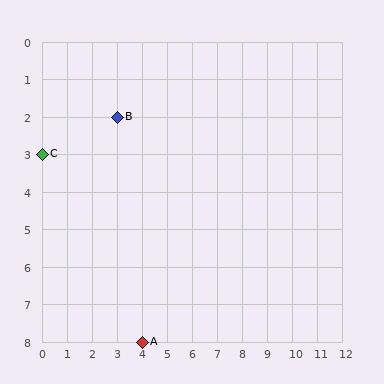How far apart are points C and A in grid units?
Points C and A are 4 columns and 5 rows apart (about 6.4 grid units diagonally).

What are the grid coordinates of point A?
Point A is at grid coordinates (4, 8).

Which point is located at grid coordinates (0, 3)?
Point C is at (0, 3).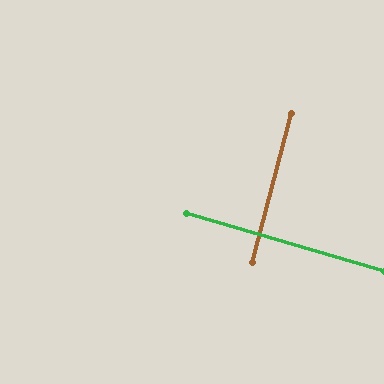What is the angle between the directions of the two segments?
Approximately 88 degrees.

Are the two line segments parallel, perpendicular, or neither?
Perpendicular — they meet at approximately 88°.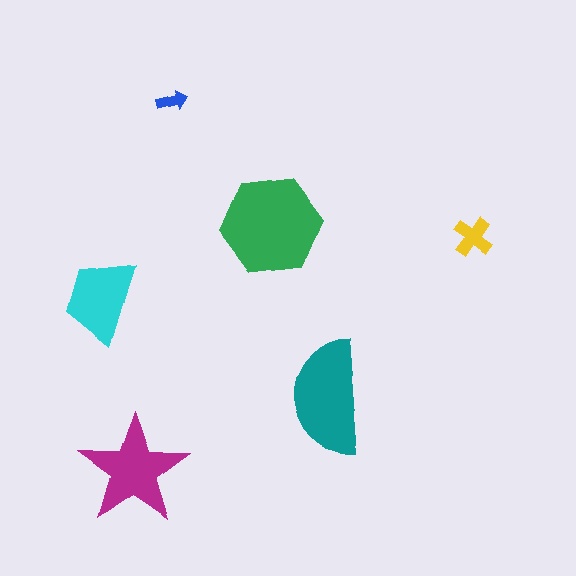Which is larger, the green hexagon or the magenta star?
The green hexagon.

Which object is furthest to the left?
The cyan trapezoid is leftmost.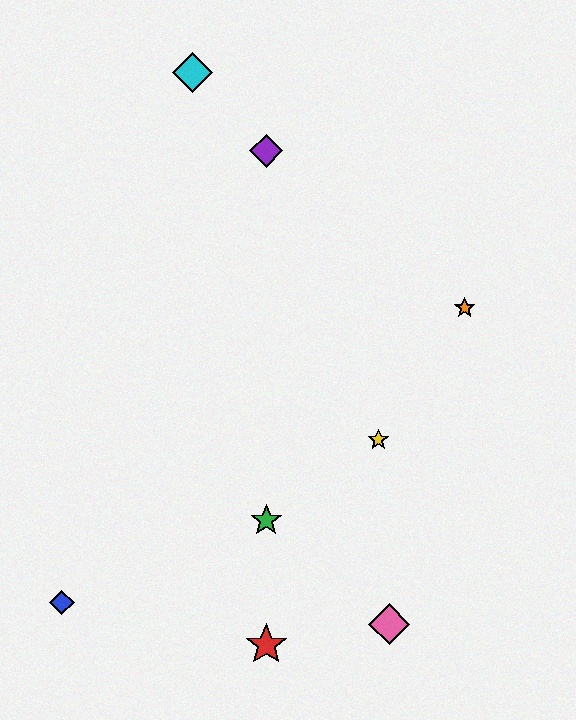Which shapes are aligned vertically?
The red star, the green star, the purple diamond are aligned vertically.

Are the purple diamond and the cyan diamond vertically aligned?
No, the purple diamond is at x≈266 and the cyan diamond is at x≈192.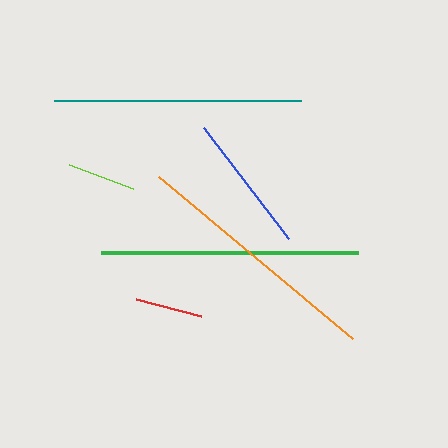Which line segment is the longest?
The green line is the longest at approximately 256 pixels.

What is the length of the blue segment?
The blue segment is approximately 140 pixels long.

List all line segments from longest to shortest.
From longest to shortest: green, orange, teal, blue, lime, red.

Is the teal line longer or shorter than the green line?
The green line is longer than the teal line.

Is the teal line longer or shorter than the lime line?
The teal line is longer than the lime line.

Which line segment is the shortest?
The red line is the shortest at approximately 68 pixels.